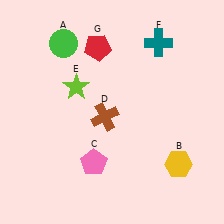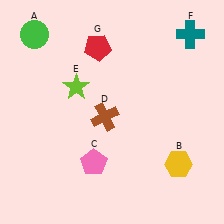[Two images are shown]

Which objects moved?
The objects that moved are: the green circle (A), the teal cross (F).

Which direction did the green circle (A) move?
The green circle (A) moved left.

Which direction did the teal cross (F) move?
The teal cross (F) moved right.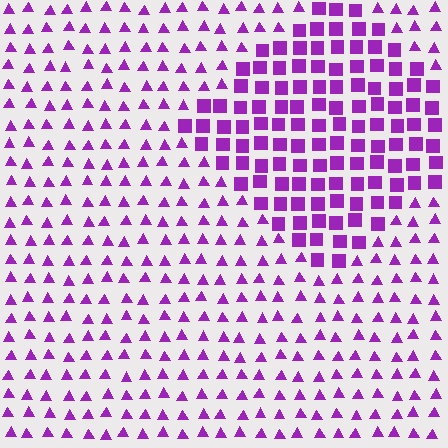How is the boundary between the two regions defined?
The boundary is defined by a change in element shape: squares inside vs. triangles outside. All elements share the same color and spacing.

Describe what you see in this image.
The image is filled with small purple elements arranged in a uniform grid. A diamond-shaped region contains squares, while the surrounding area contains triangles. The boundary is defined purely by the change in element shape.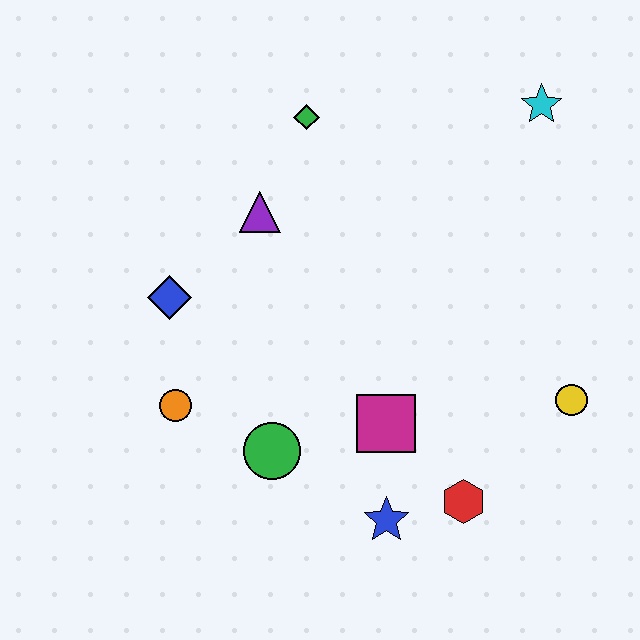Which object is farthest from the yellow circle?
The blue diamond is farthest from the yellow circle.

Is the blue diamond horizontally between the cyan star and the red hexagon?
No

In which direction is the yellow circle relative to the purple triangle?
The yellow circle is to the right of the purple triangle.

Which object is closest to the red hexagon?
The blue star is closest to the red hexagon.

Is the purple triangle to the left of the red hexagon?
Yes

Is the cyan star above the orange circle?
Yes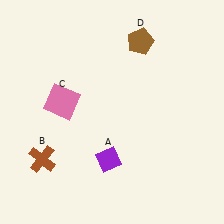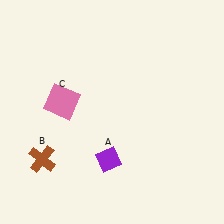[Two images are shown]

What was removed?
The brown pentagon (D) was removed in Image 2.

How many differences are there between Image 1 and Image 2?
There is 1 difference between the two images.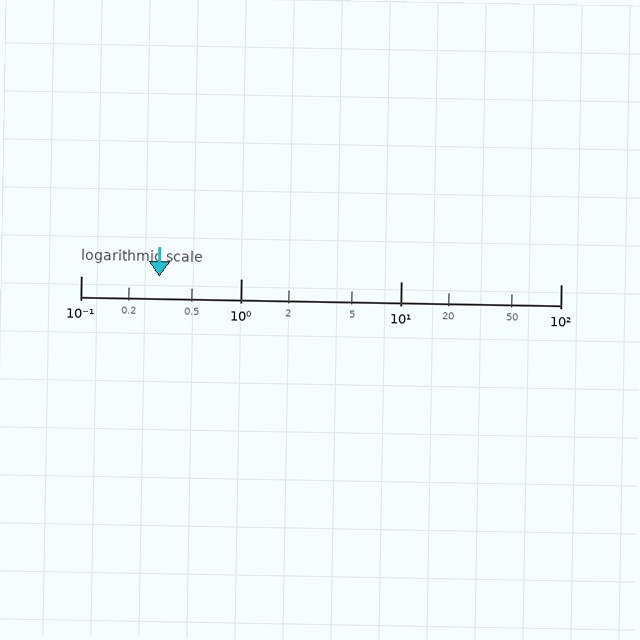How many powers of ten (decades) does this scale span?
The scale spans 3 decades, from 0.1 to 100.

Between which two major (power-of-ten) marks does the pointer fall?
The pointer is between 0.1 and 1.